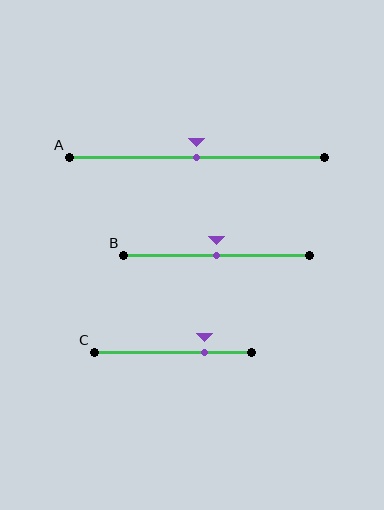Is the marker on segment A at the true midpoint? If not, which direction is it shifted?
Yes, the marker on segment A is at the true midpoint.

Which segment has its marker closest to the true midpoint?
Segment A has its marker closest to the true midpoint.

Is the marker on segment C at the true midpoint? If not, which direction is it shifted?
No, the marker on segment C is shifted to the right by about 20% of the segment length.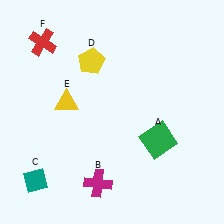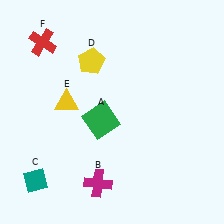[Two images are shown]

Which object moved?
The green square (A) moved left.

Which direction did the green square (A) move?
The green square (A) moved left.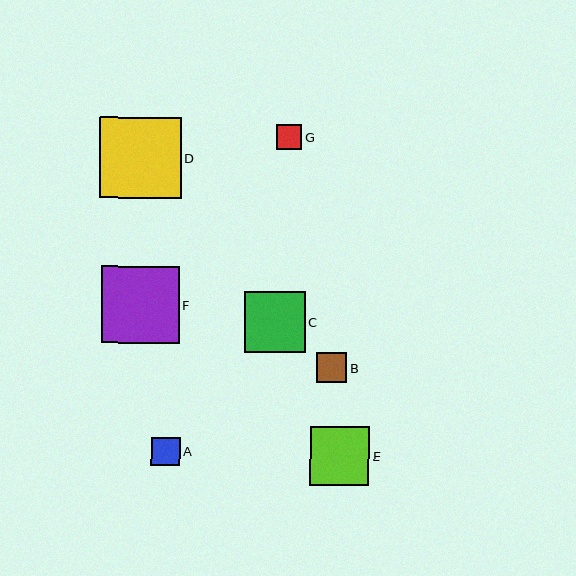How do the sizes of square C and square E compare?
Square C and square E are approximately the same size.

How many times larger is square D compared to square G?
Square D is approximately 3.2 times the size of square G.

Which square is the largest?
Square D is the largest with a size of approximately 82 pixels.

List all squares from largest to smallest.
From largest to smallest: D, F, C, E, B, A, G.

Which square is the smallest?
Square G is the smallest with a size of approximately 25 pixels.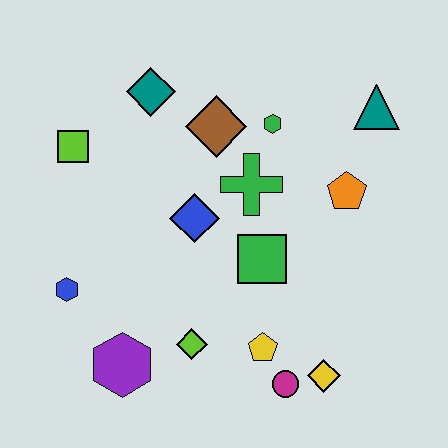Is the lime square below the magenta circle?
No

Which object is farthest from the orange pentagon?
The blue hexagon is farthest from the orange pentagon.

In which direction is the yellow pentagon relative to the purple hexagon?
The yellow pentagon is to the right of the purple hexagon.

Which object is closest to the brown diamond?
The green hexagon is closest to the brown diamond.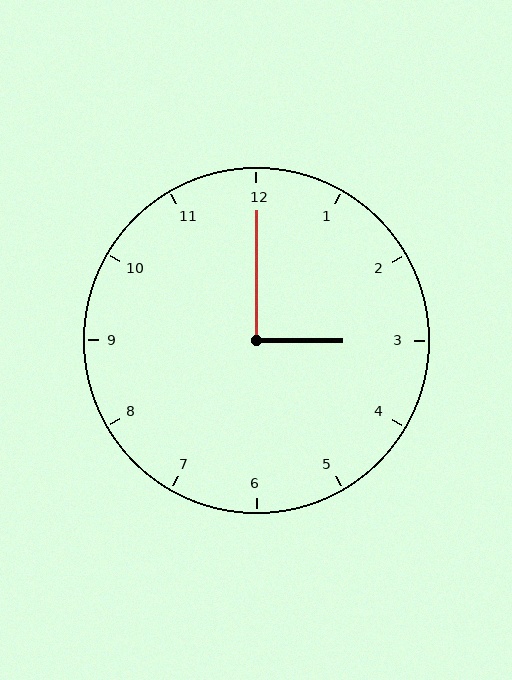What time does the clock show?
3:00.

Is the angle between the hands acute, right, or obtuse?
It is right.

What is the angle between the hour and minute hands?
Approximately 90 degrees.